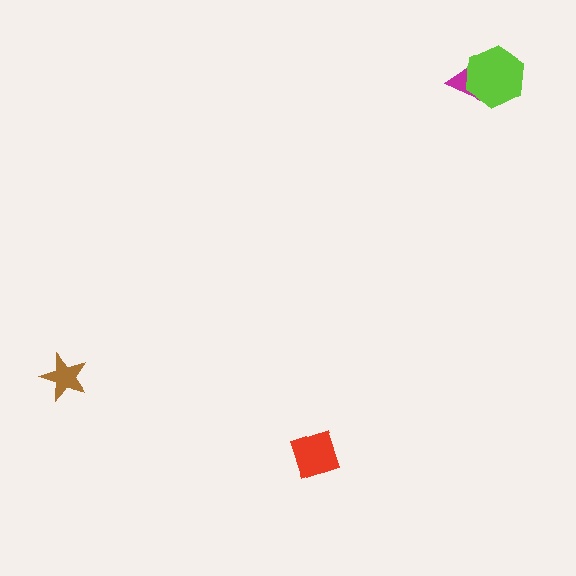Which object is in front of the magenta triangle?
The lime hexagon is in front of the magenta triangle.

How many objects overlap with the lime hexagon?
1 object overlaps with the lime hexagon.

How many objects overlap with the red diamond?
0 objects overlap with the red diamond.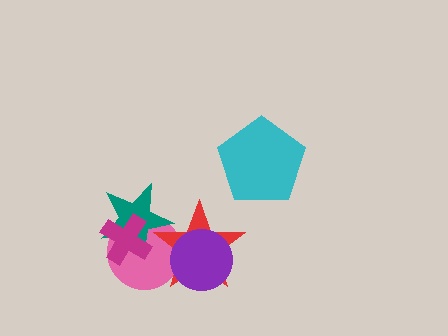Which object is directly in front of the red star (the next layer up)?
The teal star is directly in front of the red star.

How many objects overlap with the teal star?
3 objects overlap with the teal star.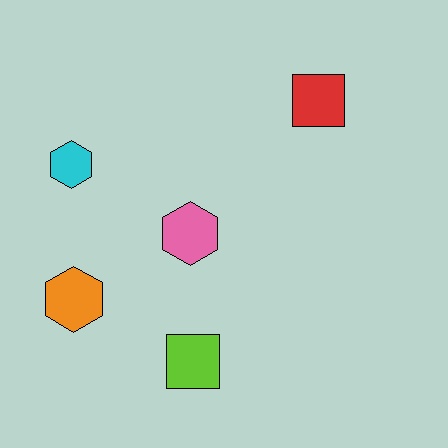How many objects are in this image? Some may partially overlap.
There are 5 objects.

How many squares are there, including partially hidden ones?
There are 2 squares.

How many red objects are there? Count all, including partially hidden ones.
There is 1 red object.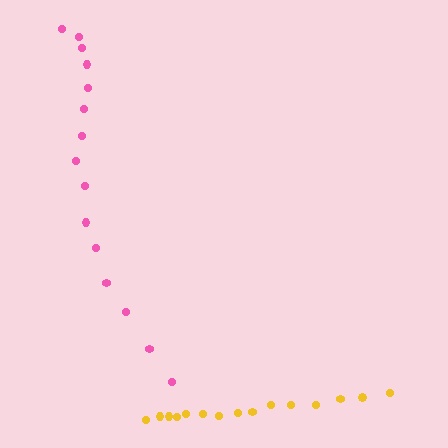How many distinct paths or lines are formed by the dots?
There are 2 distinct paths.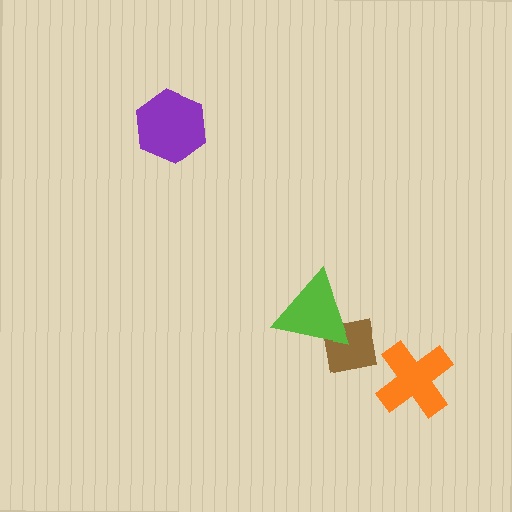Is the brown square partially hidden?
Yes, it is partially covered by another shape.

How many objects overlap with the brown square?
1 object overlaps with the brown square.